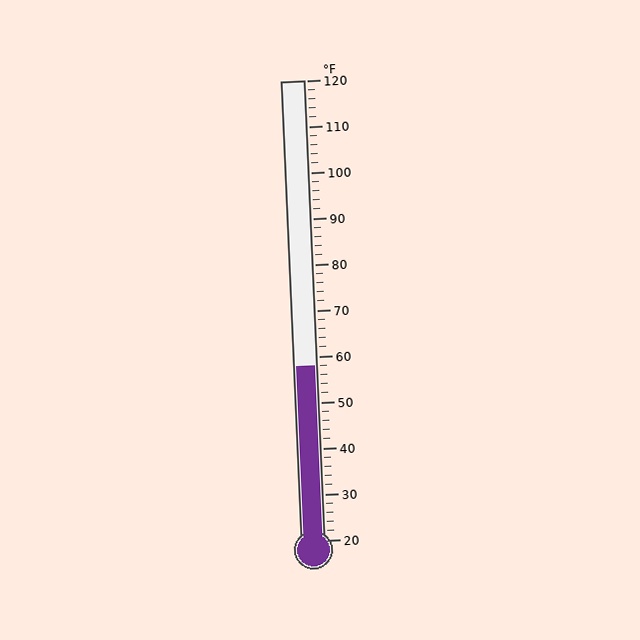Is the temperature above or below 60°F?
The temperature is below 60°F.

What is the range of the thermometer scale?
The thermometer scale ranges from 20°F to 120°F.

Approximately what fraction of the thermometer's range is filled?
The thermometer is filled to approximately 40% of its range.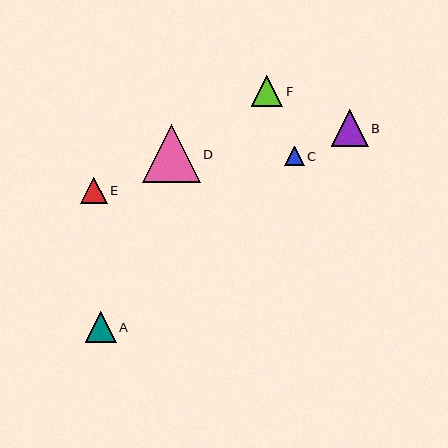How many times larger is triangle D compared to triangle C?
Triangle D is approximately 2.9 times the size of triangle C.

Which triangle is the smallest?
Triangle C is the smallest with a size of approximately 20 pixels.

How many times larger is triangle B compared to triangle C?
Triangle B is approximately 1.9 times the size of triangle C.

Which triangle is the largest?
Triangle D is the largest with a size of approximately 57 pixels.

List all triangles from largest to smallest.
From largest to smallest: D, B, F, A, E, C.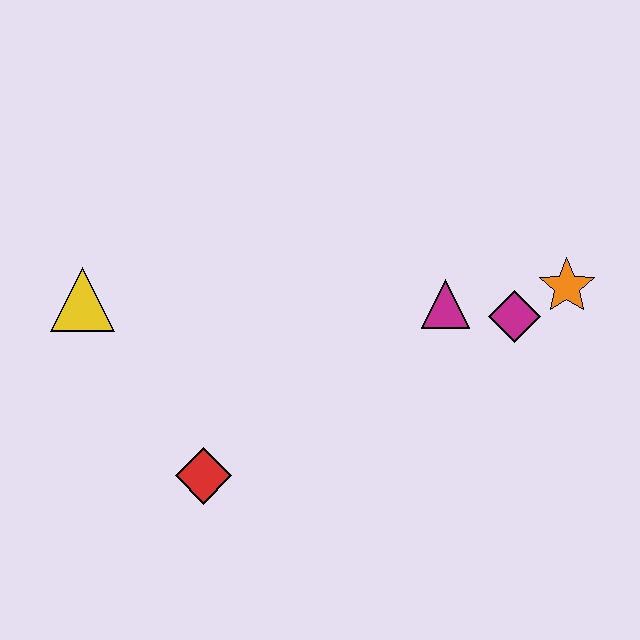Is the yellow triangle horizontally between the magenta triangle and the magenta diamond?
No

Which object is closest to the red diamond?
The yellow triangle is closest to the red diamond.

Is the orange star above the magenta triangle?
Yes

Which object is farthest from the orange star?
The yellow triangle is farthest from the orange star.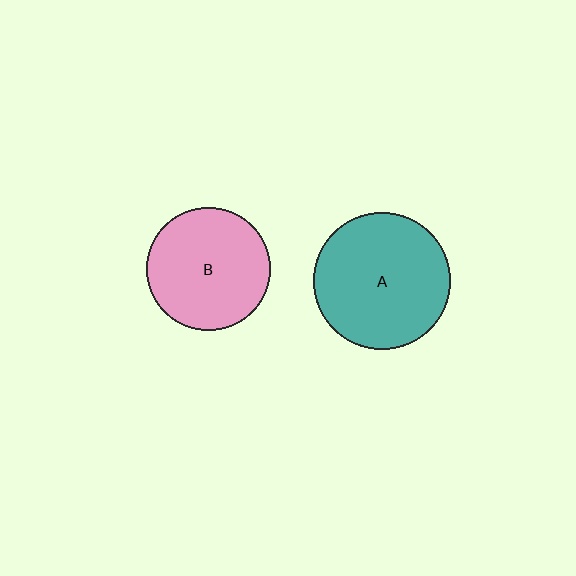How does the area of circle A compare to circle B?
Approximately 1.2 times.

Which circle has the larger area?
Circle A (teal).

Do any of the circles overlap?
No, none of the circles overlap.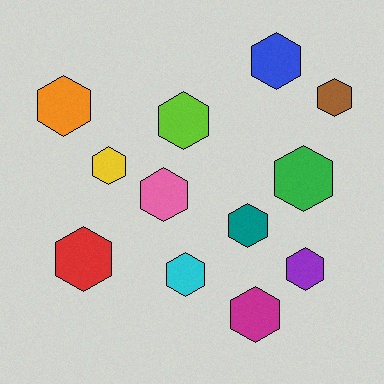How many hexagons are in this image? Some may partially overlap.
There are 12 hexagons.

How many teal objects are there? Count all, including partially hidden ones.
There is 1 teal object.